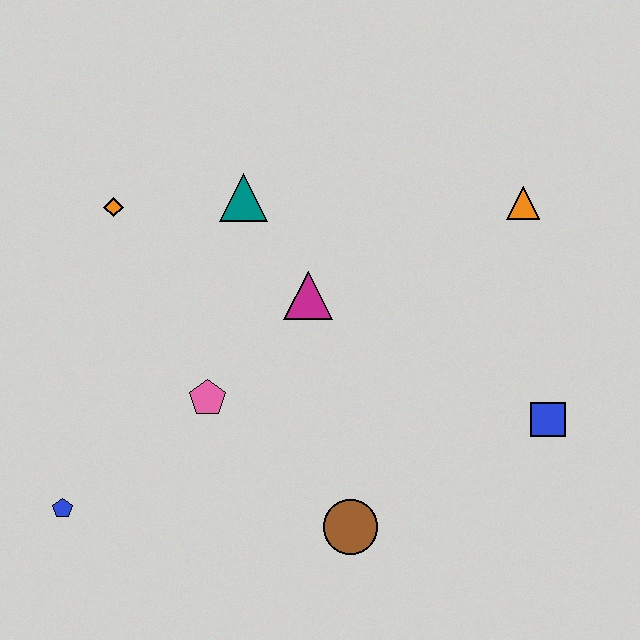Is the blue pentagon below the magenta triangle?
Yes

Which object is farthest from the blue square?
The blue pentagon is farthest from the blue square.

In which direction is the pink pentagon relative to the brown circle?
The pink pentagon is to the left of the brown circle.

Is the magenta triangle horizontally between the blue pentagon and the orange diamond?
No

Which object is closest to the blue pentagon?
The pink pentagon is closest to the blue pentagon.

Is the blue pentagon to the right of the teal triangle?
No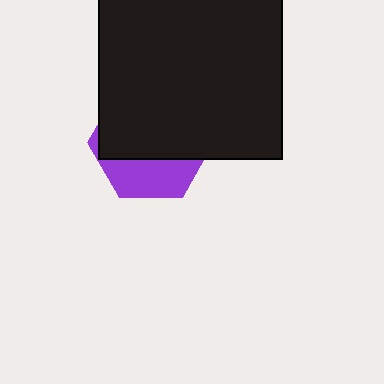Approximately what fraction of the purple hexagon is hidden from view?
Roughly 67% of the purple hexagon is hidden behind the black square.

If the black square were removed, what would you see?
You would see the complete purple hexagon.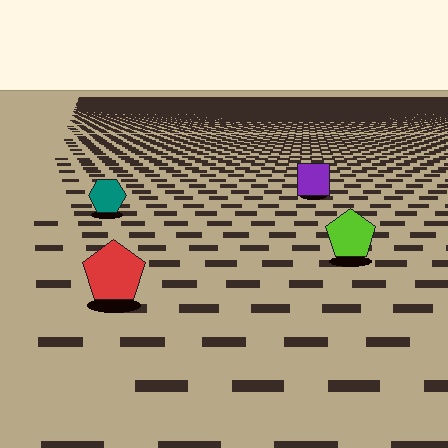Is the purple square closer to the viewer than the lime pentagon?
No. The lime pentagon is closer — you can tell from the texture gradient: the ground texture is coarser near it.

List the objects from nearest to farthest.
From nearest to farthest: the red pentagon, the lime pentagon, the teal hexagon, the purple square.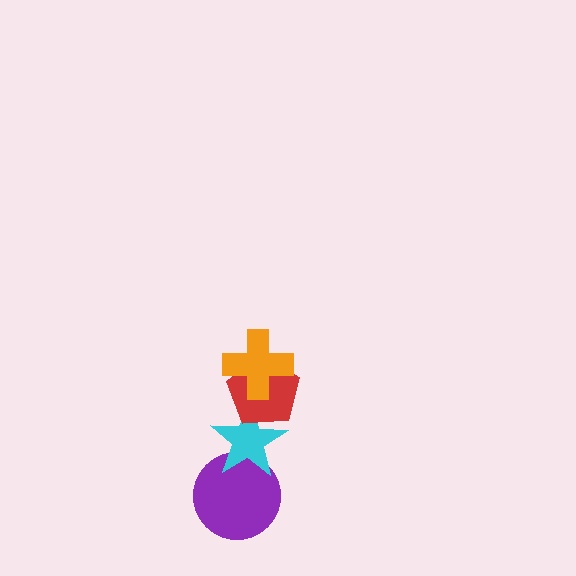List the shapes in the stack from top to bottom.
From top to bottom: the orange cross, the red pentagon, the cyan star, the purple circle.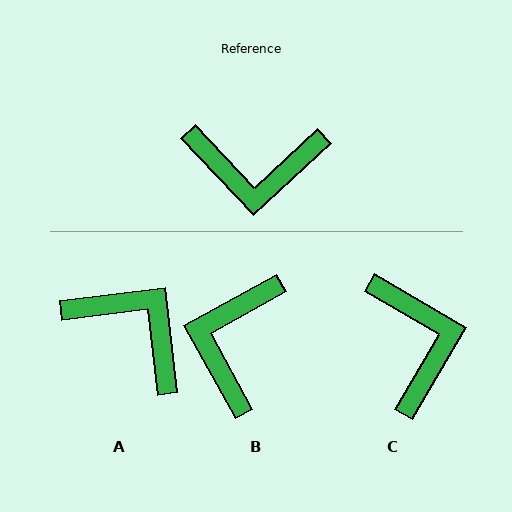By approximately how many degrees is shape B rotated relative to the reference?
Approximately 104 degrees clockwise.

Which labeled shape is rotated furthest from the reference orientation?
A, about 144 degrees away.